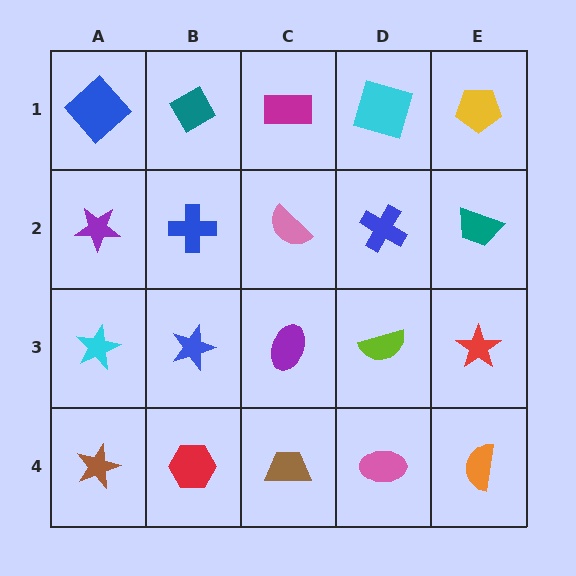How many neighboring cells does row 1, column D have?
3.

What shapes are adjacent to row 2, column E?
A yellow pentagon (row 1, column E), a red star (row 3, column E), a blue cross (row 2, column D).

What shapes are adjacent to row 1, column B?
A blue cross (row 2, column B), a blue diamond (row 1, column A), a magenta rectangle (row 1, column C).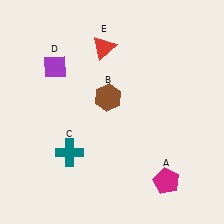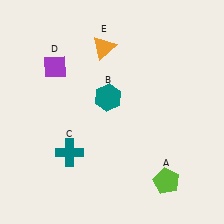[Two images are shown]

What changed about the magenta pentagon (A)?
In Image 1, A is magenta. In Image 2, it changed to lime.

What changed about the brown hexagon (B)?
In Image 1, B is brown. In Image 2, it changed to teal.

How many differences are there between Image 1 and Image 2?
There are 3 differences between the two images.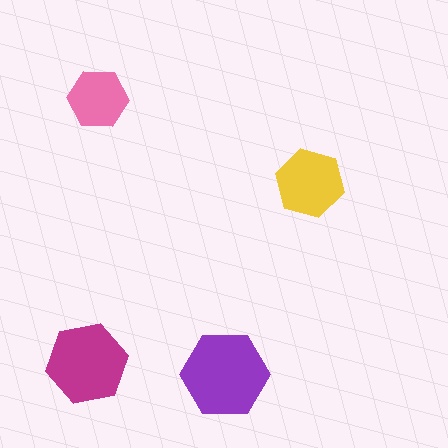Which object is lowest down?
The purple hexagon is bottommost.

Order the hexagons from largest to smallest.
the purple one, the magenta one, the yellow one, the pink one.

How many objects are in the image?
There are 4 objects in the image.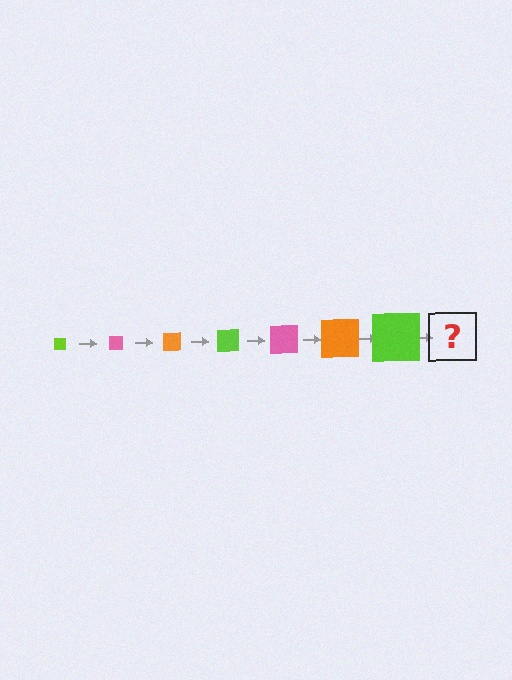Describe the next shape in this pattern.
It should be a pink square, larger than the previous one.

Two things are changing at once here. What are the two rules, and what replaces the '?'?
The two rules are that the square grows larger each step and the color cycles through lime, pink, and orange. The '?' should be a pink square, larger than the previous one.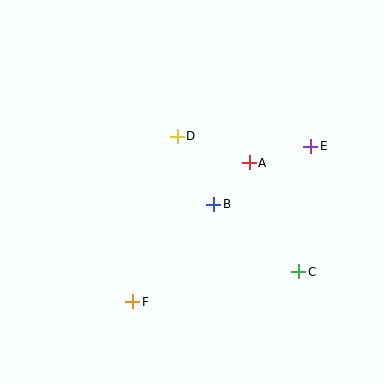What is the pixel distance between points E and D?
The distance between E and D is 134 pixels.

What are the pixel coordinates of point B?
Point B is at (214, 204).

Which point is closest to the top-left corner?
Point D is closest to the top-left corner.